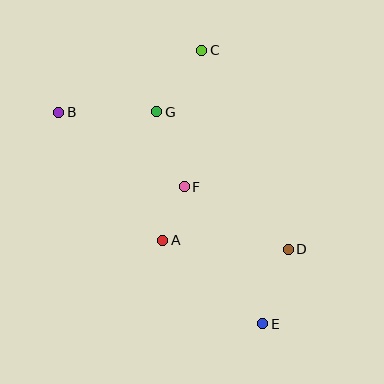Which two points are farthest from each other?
Points B and E are farthest from each other.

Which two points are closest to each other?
Points A and F are closest to each other.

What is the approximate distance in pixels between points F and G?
The distance between F and G is approximately 80 pixels.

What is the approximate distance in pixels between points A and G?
The distance between A and G is approximately 129 pixels.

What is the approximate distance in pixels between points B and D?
The distance between B and D is approximately 267 pixels.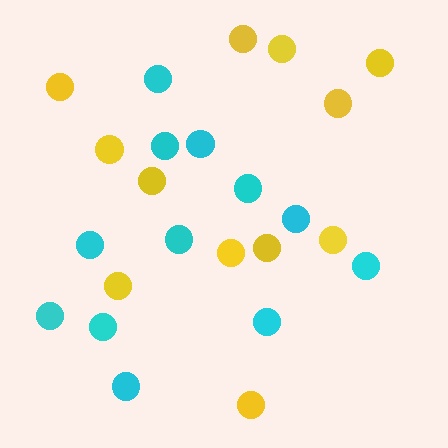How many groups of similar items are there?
There are 2 groups: one group of yellow circles (12) and one group of cyan circles (12).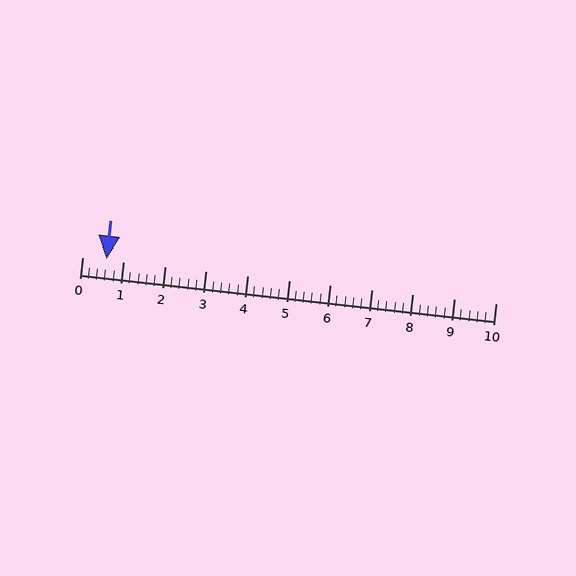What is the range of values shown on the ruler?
The ruler shows values from 0 to 10.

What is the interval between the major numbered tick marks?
The major tick marks are spaced 1 units apart.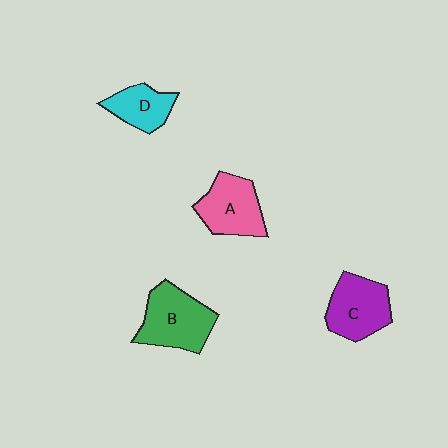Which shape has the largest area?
Shape B (green).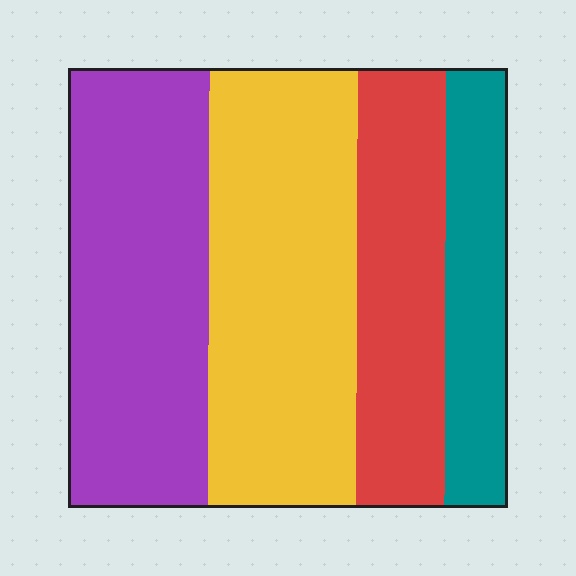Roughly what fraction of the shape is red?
Red covers around 20% of the shape.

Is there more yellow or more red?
Yellow.